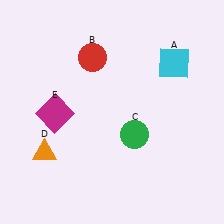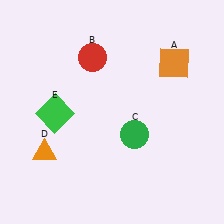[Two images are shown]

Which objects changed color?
A changed from cyan to orange. E changed from magenta to green.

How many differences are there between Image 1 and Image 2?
There are 2 differences between the two images.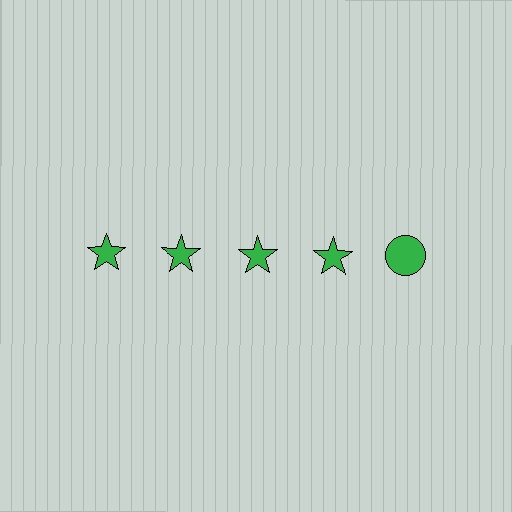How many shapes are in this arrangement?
There are 5 shapes arranged in a grid pattern.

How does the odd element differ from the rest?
It has a different shape: circle instead of star.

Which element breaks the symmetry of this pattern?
The green circle in the top row, rightmost column breaks the symmetry. All other shapes are green stars.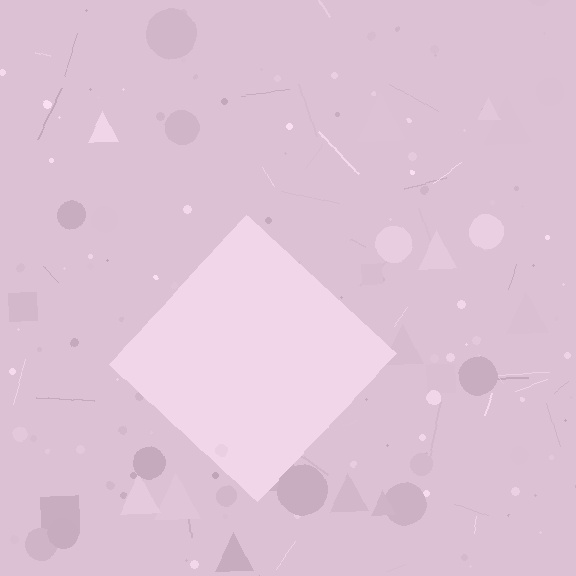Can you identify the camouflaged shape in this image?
The camouflaged shape is a diamond.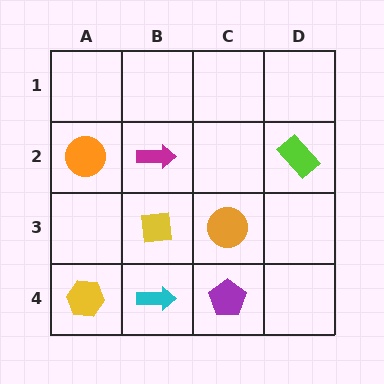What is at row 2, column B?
A magenta arrow.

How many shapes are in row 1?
0 shapes.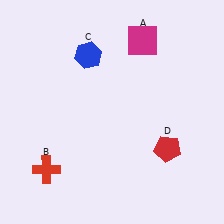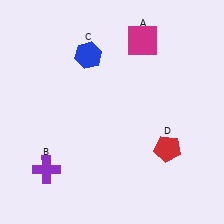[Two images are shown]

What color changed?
The cross (B) changed from red in Image 1 to purple in Image 2.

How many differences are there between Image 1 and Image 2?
There is 1 difference between the two images.